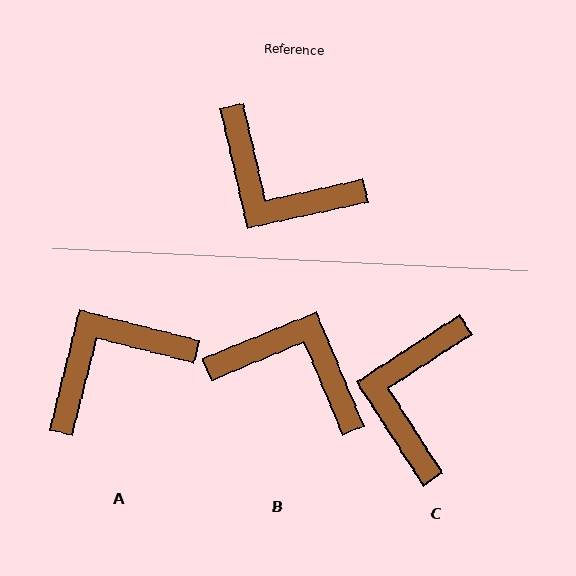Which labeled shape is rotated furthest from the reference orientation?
B, about 170 degrees away.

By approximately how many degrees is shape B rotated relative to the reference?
Approximately 170 degrees clockwise.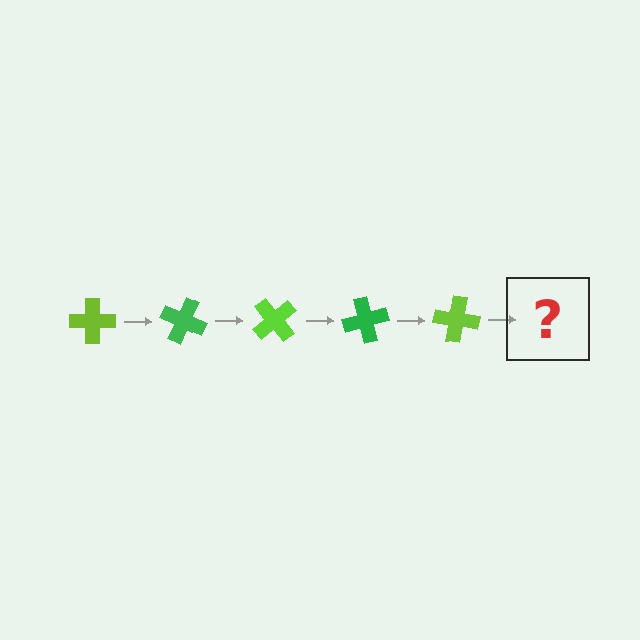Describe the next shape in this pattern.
It should be a green cross, rotated 125 degrees from the start.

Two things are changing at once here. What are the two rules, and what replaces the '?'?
The two rules are that it rotates 25 degrees each step and the color cycles through lime and green. The '?' should be a green cross, rotated 125 degrees from the start.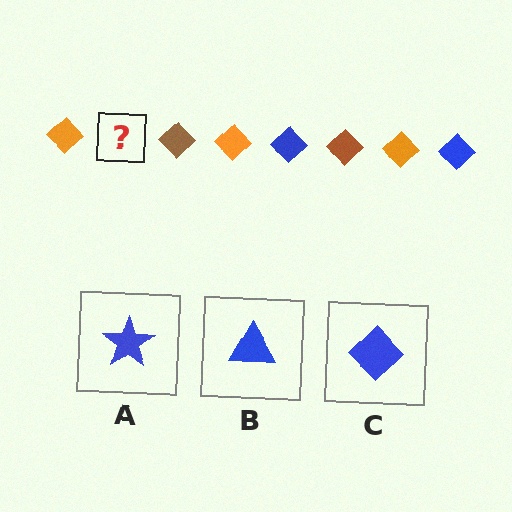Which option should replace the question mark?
Option C.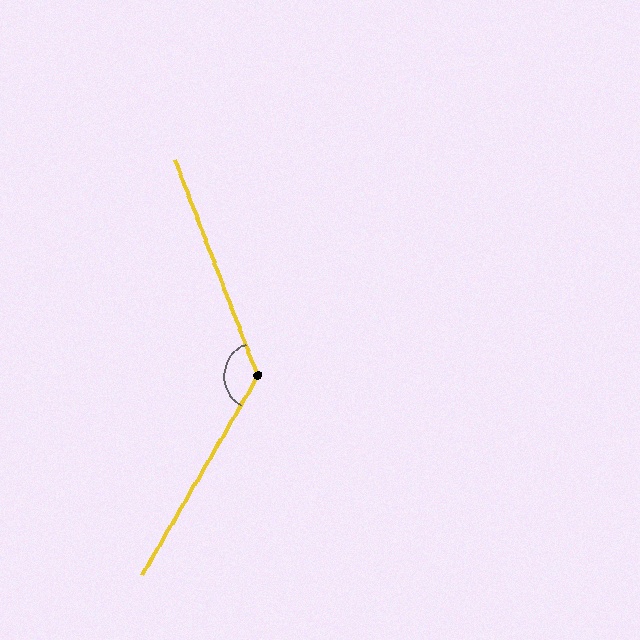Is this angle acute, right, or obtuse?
It is obtuse.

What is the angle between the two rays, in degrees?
Approximately 129 degrees.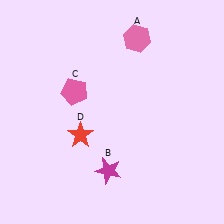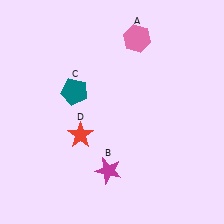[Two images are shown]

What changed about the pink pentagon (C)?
In Image 1, C is pink. In Image 2, it changed to teal.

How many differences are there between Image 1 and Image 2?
There is 1 difference between the two images.